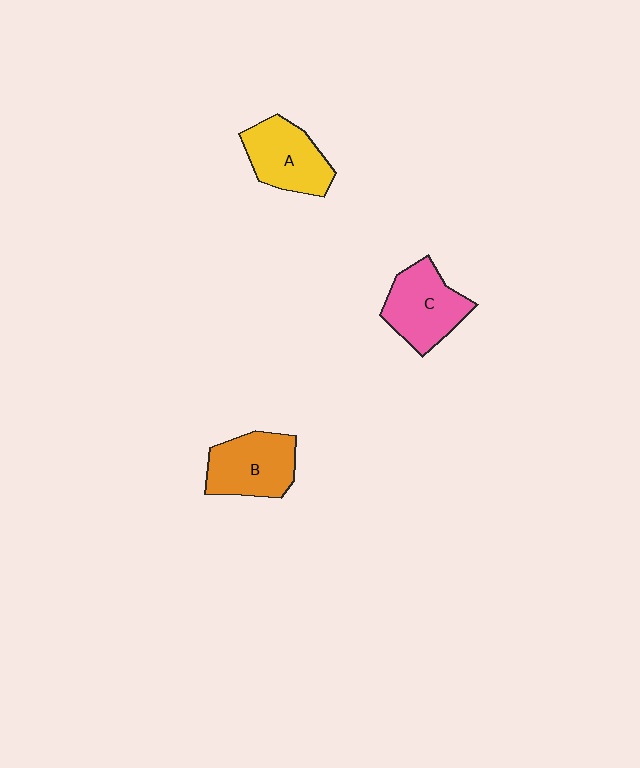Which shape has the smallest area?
Shape A (yellow).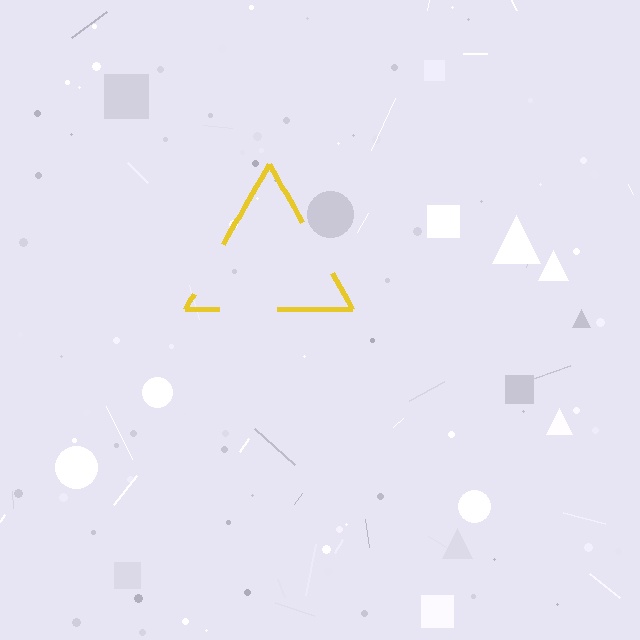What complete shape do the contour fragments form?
The contour fragments form a triangle.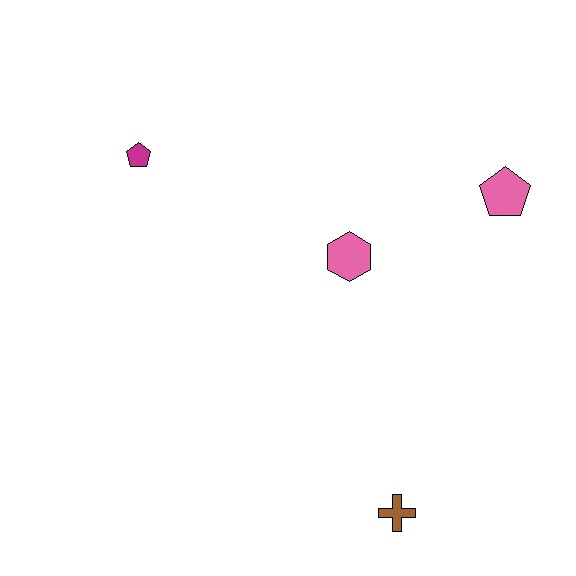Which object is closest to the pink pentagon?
The pink hexagon is closest to the pink pentagon.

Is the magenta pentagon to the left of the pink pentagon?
Yes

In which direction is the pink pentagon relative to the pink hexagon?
The pink pentagon is to the right of the pink hexagon.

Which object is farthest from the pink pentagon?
The magenta pentagon is farthest from the pink pentagon.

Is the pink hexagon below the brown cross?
No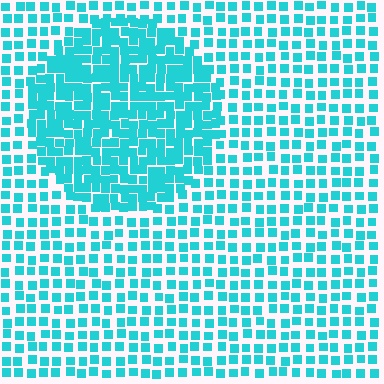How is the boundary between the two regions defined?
The boundary is defined by a change in element density (approximately 1.9x ratio). All elements are the same color, size, and shape.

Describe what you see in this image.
The image contains small cyan elements arranged at two different densities. A circle-shaped region is visible where the elements are more densely packed than the surrounding area.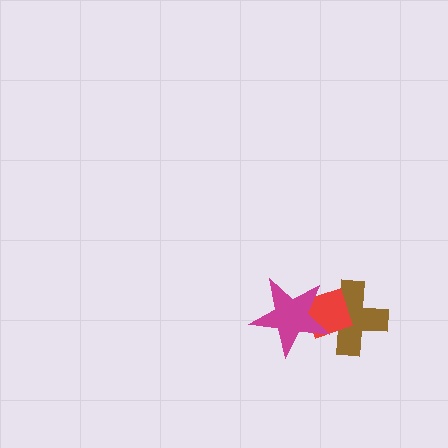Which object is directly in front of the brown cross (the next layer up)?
The red diamond is directly in front of the brown cross.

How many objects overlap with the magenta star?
2 objects overlap with the magenta star.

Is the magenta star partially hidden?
No, no other shape covers it.